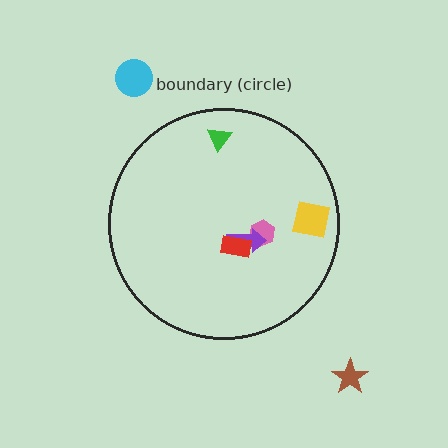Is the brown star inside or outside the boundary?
Outside.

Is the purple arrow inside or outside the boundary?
Inside.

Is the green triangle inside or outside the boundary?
Inside.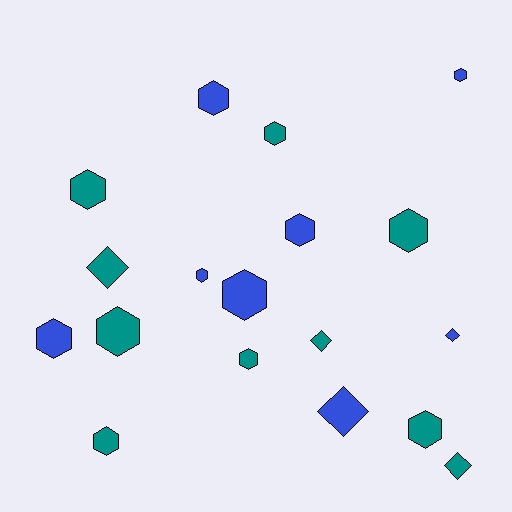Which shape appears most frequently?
Hexagon, with 13 objects.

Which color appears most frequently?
Teal, with 10 objects.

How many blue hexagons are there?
There are 6 blue hexagons.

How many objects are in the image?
There are 18 objects.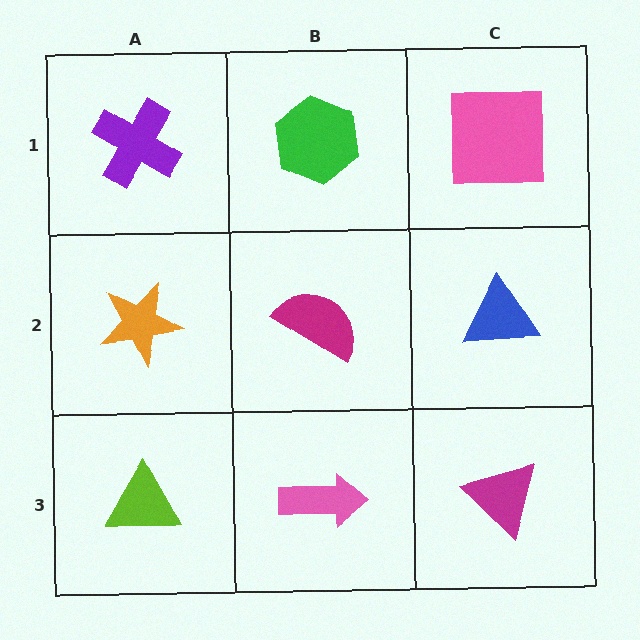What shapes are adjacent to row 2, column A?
A purple cross (row 1, column A), a lime triangle (row 3, column A), a magenta semicircle (row 2, column B).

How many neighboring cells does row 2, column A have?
3.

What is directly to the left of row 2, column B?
An orange star.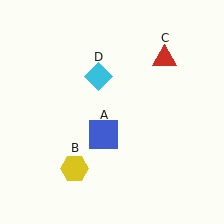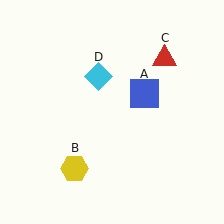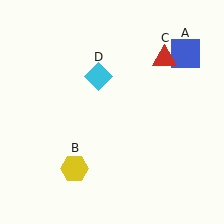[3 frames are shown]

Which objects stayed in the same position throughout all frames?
Yellow hexagon (object B) and red triangle (object C) and cyan diamond (object D) remained stationary.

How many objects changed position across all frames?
1 object changed position: blue square (object A).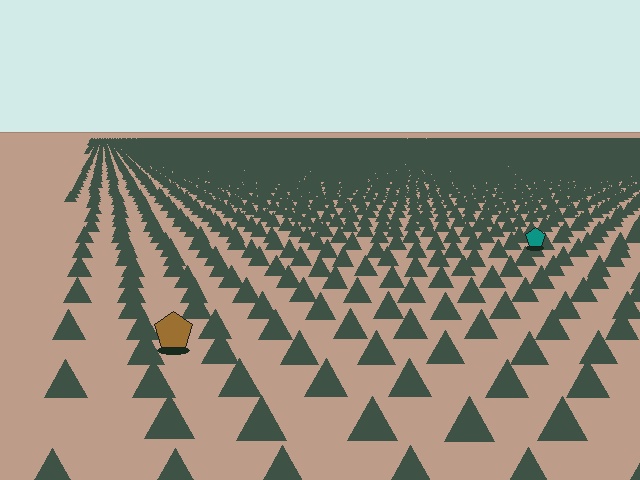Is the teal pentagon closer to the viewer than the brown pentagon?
No. The brown pentagon is closer — you can tell from the texture gradient: the ground texture is coarser near it.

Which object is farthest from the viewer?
The teal pentagon is farthest from the viewer. It appears smaller and the ground texture around it is denser.